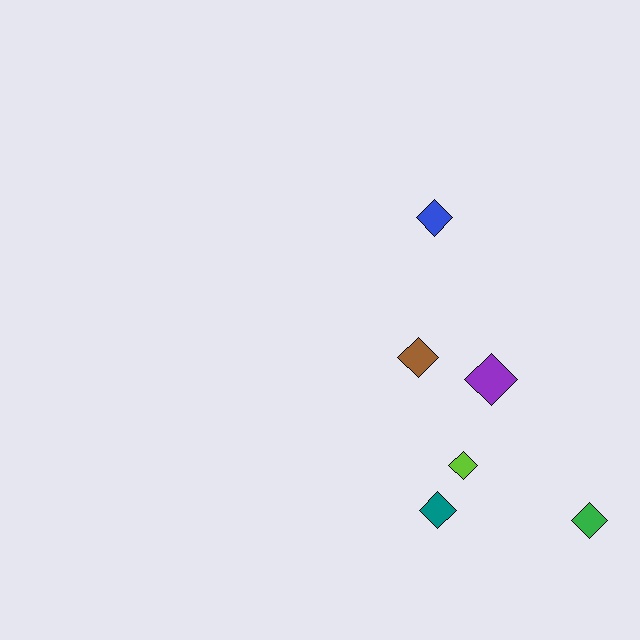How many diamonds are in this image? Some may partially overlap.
There are 6 diamonds.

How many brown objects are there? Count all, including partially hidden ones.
There is 1 brown object.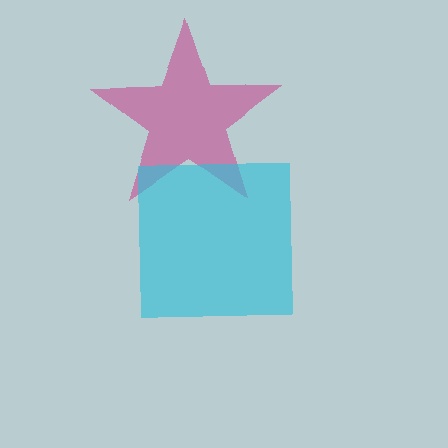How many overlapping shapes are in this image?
There are 2 overlapping shapes in the image.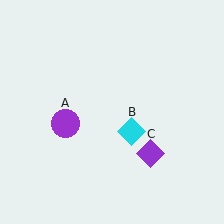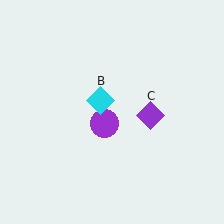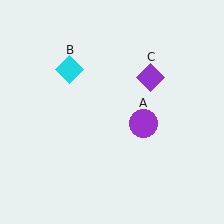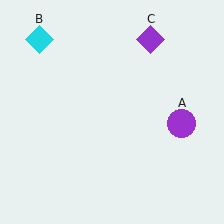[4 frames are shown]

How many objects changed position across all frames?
3 objects changed position: purple circle (object A), cyan diamond (object B), purple diamond (object C).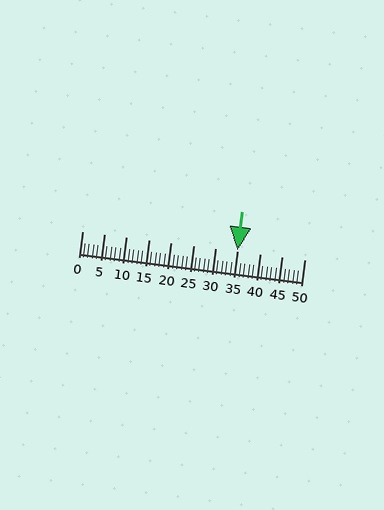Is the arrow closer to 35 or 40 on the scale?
The arrow is closer to 35.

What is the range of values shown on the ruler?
The ruler shows values from 0 to 50.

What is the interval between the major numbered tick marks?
The major tick marks are spaced 5 units apart.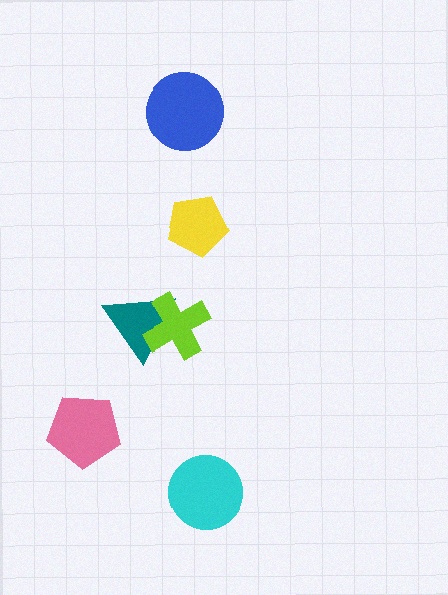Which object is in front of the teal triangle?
The lime cross is in front of the teal triangle.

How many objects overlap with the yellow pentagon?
0 objects overlap with the yellow pentagon.